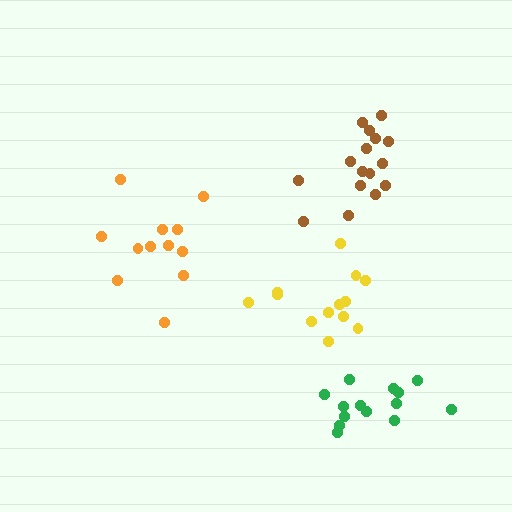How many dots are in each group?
Group 1: 16 dots, Group 2: 12 dots, Group 3: 13 dots, Group 4: 14 dots (55 total).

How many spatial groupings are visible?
There are 4 spatial groupings.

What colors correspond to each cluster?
The clusters are colored: brown, orange, yellow, green.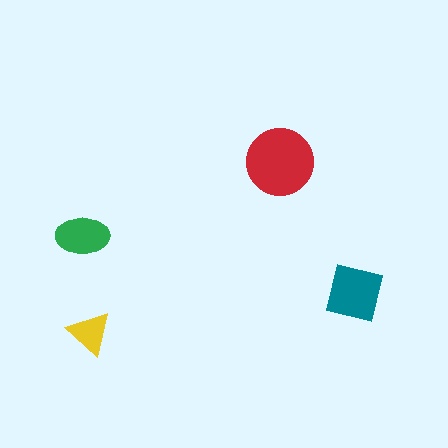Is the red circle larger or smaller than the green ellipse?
Larger.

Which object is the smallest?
The yellow triangle.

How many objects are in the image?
There are 4 objects in the image.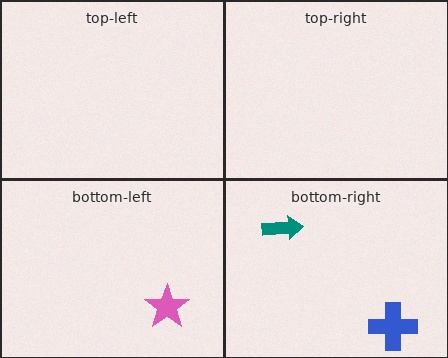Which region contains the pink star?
The bottom-left region.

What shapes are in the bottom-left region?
The pink star.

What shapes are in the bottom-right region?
The teal arrow, the blue cross.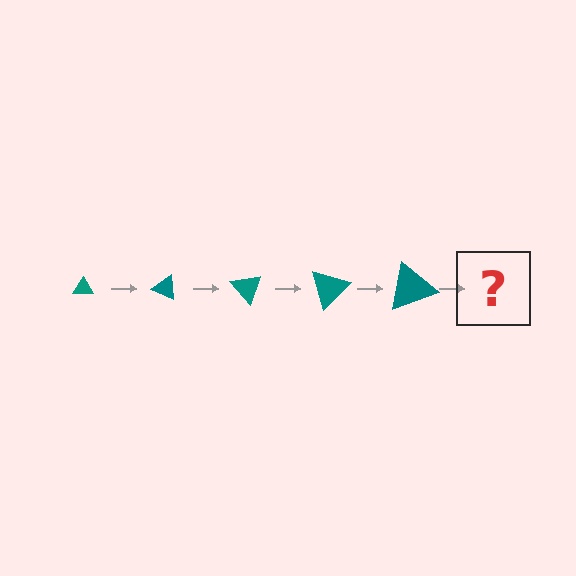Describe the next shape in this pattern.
It should be a triangle, larger than the previous one and rotated 125 degrees from the start.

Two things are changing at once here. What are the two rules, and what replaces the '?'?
The two rules are that the triangle grows larger each step and it rotates 25 degrees each step. The '?' should be a triangle, larger than the previous one and rotated 125 degrees from the start.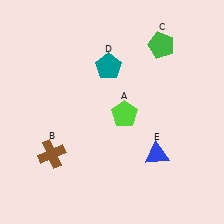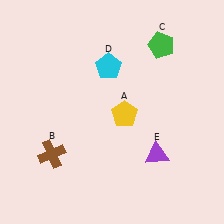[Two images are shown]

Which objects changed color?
A changed from lime to yellow. D changed from teal to cyan. E changed from blue to purple.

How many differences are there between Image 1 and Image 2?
There are 3 differences between the two images.